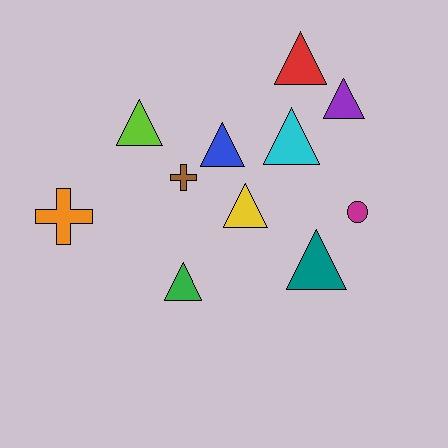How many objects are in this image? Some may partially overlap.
There are 11 objects.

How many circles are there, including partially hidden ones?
There is 1 circle.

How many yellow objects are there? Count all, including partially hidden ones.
There is 1 yellow object.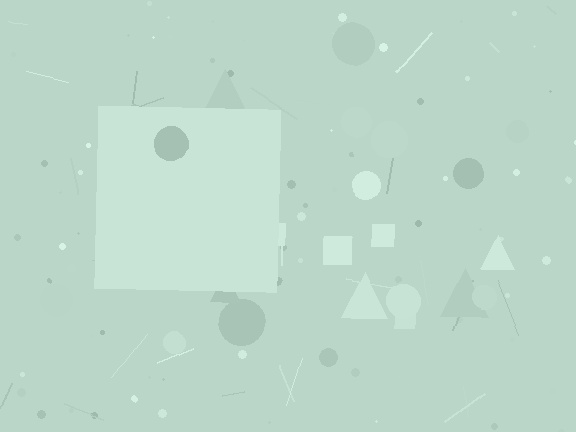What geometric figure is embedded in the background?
A square is embedded in the background.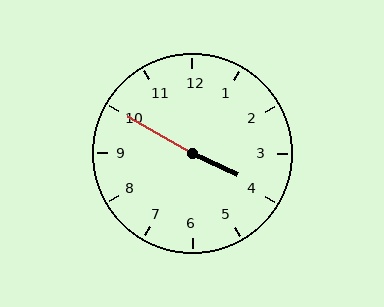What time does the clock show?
3:50.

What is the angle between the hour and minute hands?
Approximately 175 degrees.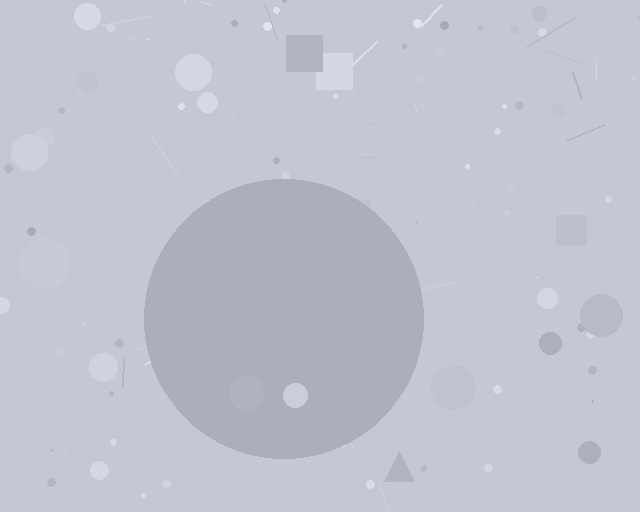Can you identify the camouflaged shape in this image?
The camouflaged shape is a circle.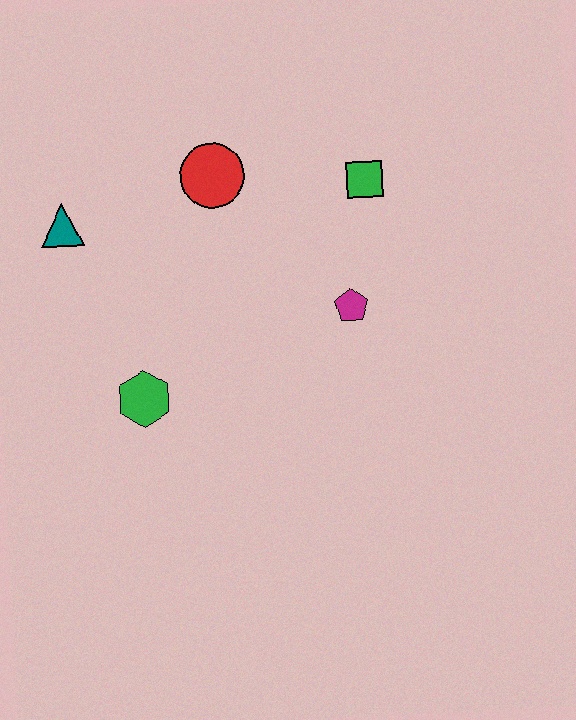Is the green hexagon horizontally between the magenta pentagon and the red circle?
No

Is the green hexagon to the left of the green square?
Yes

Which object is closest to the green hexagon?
The teal triangle is closest to the green hexagon.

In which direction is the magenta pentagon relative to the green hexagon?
The magenta pentagon is to the right of the green hexagon.